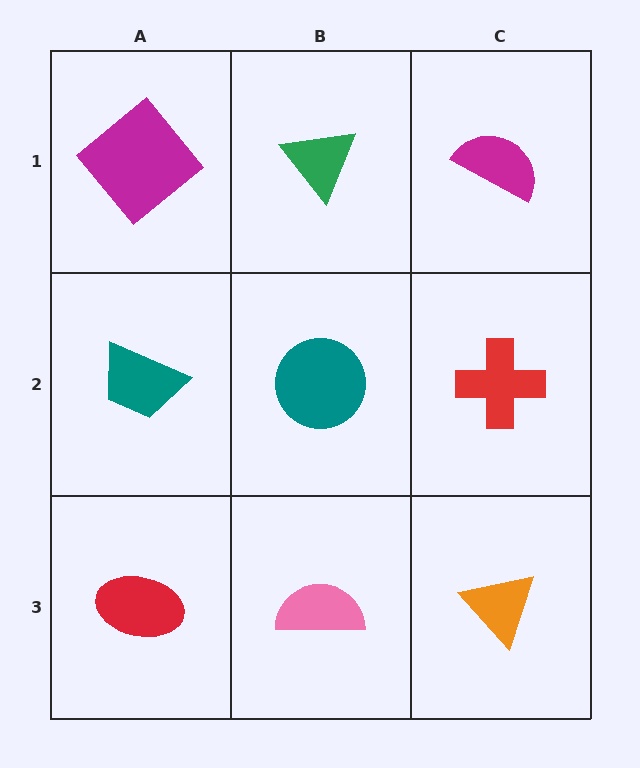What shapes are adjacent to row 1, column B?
A teal circle (row 2, column B), a magenta diamond (row 1, column A), a magenta semicircle (row 1, column C).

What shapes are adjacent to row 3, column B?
A teal circle (row 2, column B), a red ellipse (row 3, column A), an orange triangle (row 3, column C).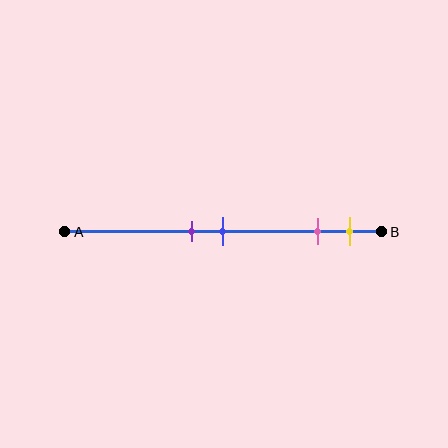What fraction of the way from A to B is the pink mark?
The pink mark is approximately 80% (0.8) of the way from A to B.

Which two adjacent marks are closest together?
The purple and blue marks are the closest adjacent pair.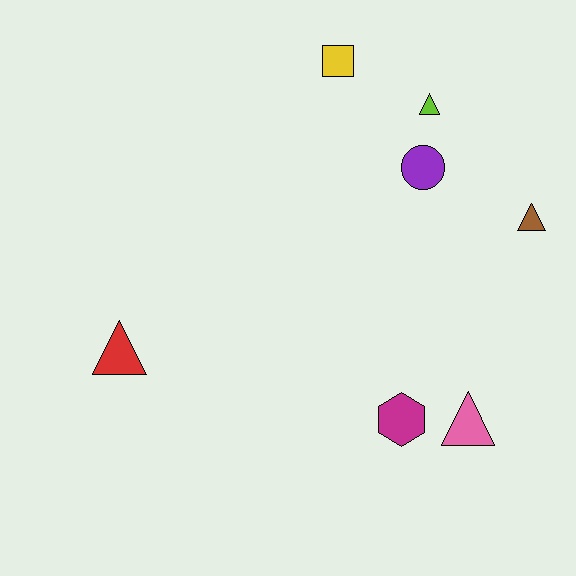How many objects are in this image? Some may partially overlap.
There are 7 objects.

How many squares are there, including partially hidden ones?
There is 1 square.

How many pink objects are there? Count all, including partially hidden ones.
There is 1 pink object.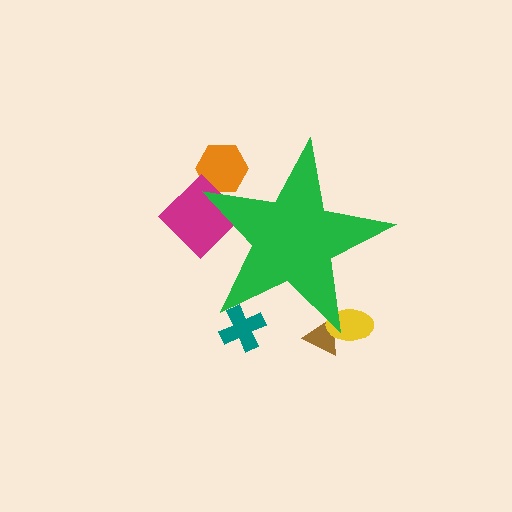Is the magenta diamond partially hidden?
Yes, the magenta diamond is partially hidden behind the green star.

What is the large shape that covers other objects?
A green star.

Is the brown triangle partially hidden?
Yes, the brown triangle is partially hidden behind the green star.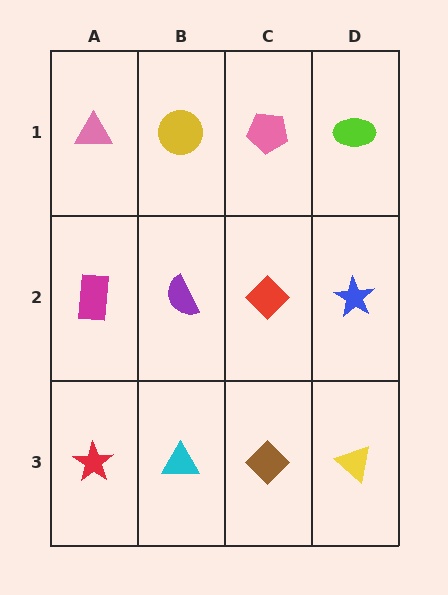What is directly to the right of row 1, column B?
A pink pentagon.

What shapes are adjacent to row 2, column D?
A lime ellipse (row 1, column D), a yellow triangle (row 3, column D), a red diamond (row 2, column C).